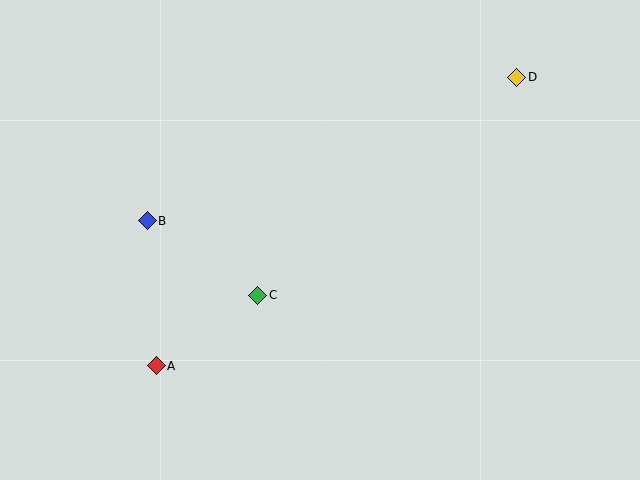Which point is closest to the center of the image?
Point C at (258, 295) is closest to the center.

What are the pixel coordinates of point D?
Point D is at (517, 77).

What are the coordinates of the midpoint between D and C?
The midpoint between D and C is at (387, 186).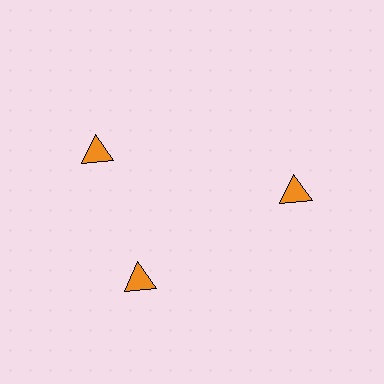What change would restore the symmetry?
The symmetry would be restored by rotating it back into even spacing with its neighbors so that all 3 triangles sit at equal angles and equal distance from the center.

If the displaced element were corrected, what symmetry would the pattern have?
It would have 3-fold rotational symmetry — the pattern would map onto itself every 120 degrees.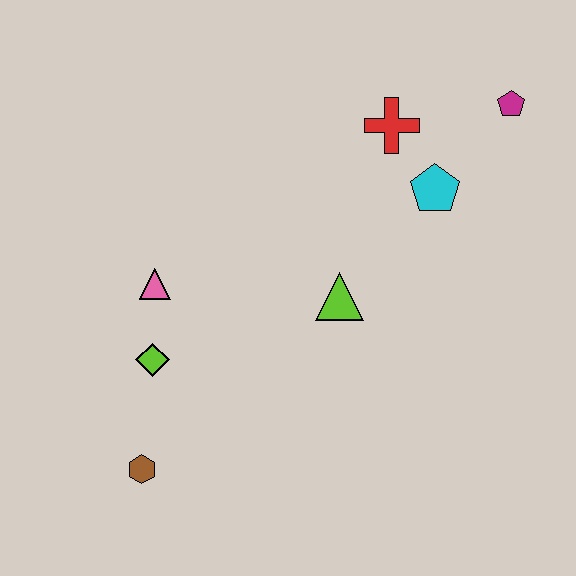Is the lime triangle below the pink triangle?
Yes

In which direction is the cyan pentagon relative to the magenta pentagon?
The cyan pentagon is below the magenta pentagon.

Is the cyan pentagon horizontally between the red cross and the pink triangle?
No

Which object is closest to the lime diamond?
The pink triangle is closest to the lime diamond.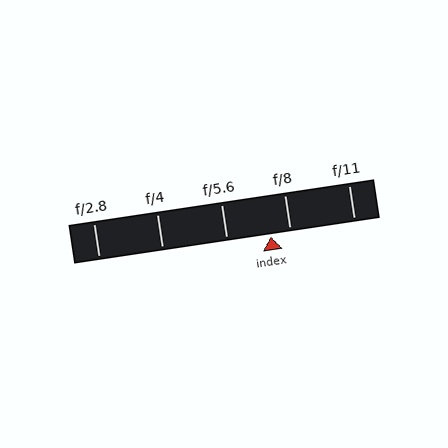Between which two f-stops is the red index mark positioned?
The index mark is between f/5.6 and f/8.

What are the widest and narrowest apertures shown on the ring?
The widest aperture shown is f/2.8 and the narrowest is f/11.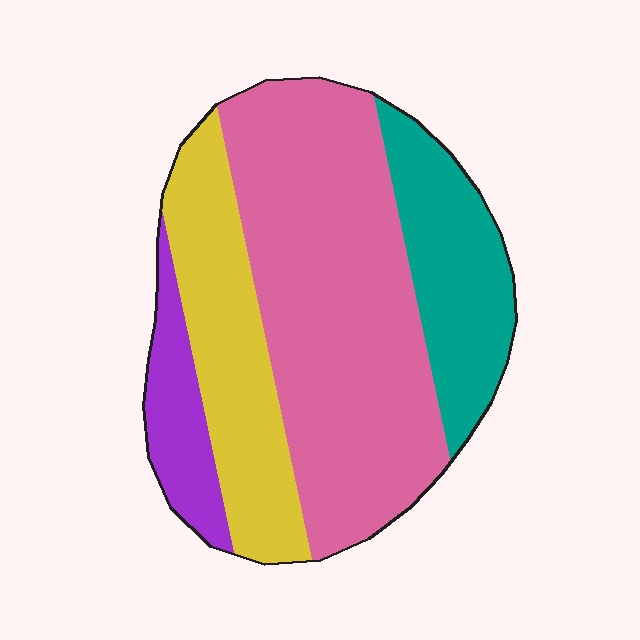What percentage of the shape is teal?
Teal covers about 20% of the shape.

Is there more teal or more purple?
Teal.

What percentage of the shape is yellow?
Yellow takes up about one quarter (1/4) of the shape.